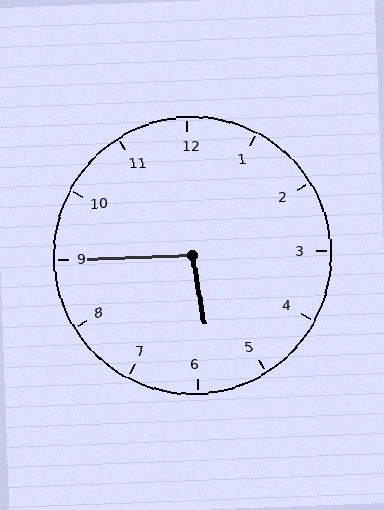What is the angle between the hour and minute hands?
Approximately 98 degrees.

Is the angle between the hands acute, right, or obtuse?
It is obtuse.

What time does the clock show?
5:45.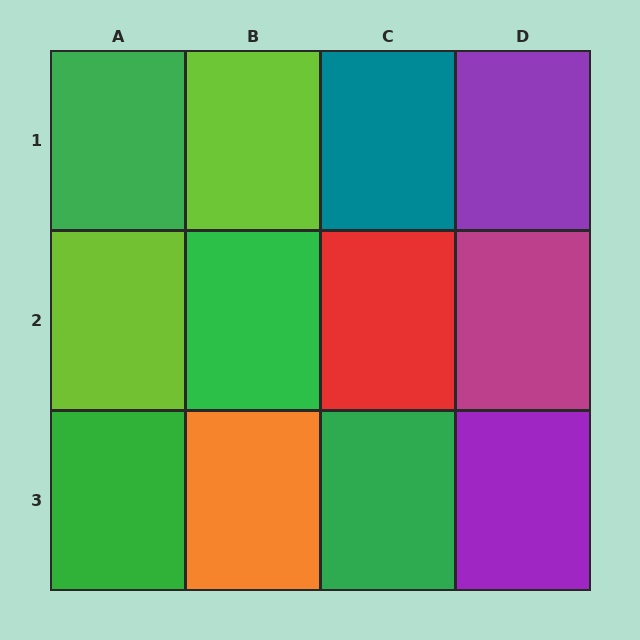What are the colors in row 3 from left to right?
Green, orange, green, purple.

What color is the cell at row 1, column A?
Green.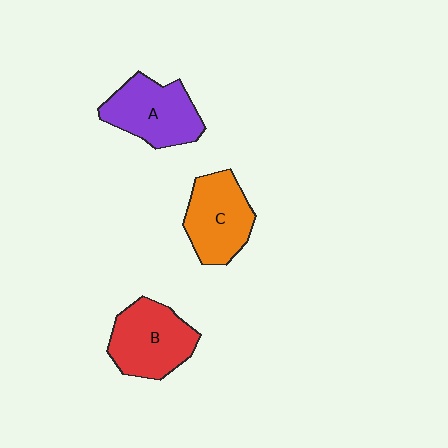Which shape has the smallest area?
Shape C (orange).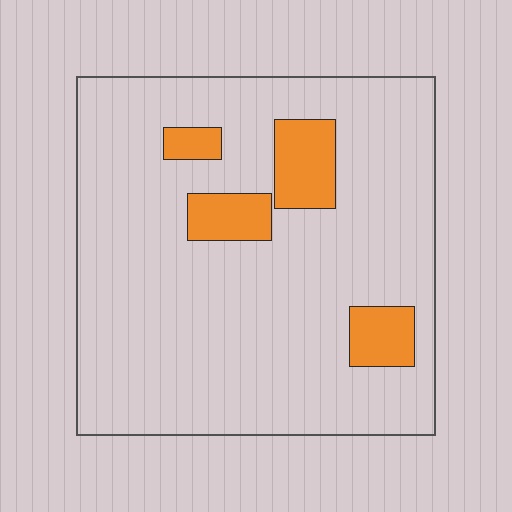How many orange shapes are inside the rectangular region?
4.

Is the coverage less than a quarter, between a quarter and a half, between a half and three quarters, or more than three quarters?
Less than a quarter.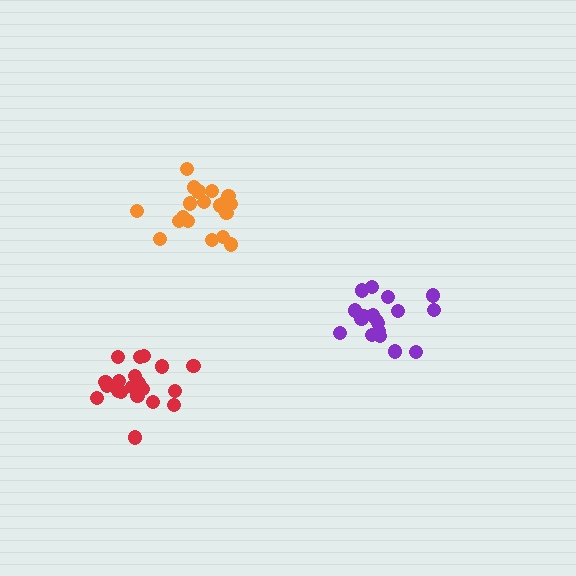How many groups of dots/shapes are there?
There are 3 groups.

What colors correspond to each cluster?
The clusters are colored: purple, red, orange.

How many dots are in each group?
Group 1: 18 dots, Group 2: 21 dots, Group 3: 19 dots (58 total).